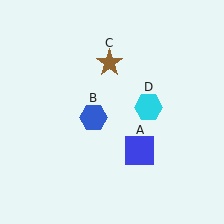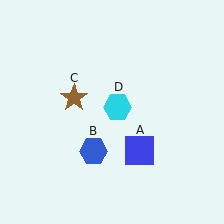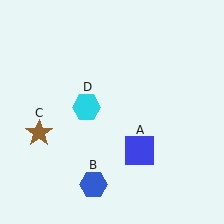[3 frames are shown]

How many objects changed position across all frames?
3 objects changed position: blue hexagon (object B), brown star (object C), cyan hexagon (object D).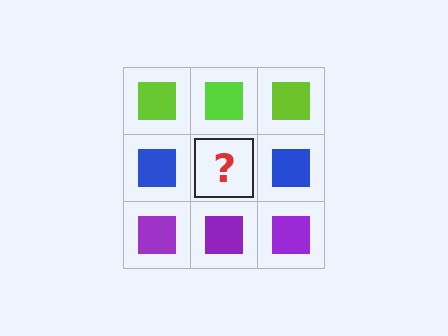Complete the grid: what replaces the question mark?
The question mark should be replaced with a blue square.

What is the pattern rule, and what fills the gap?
The rule is that each row has a consistent color. The gap should be filled with a blue square.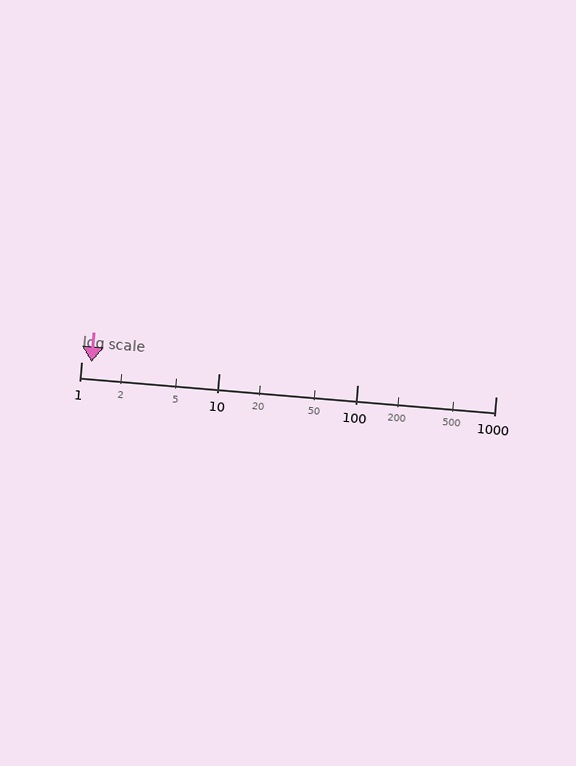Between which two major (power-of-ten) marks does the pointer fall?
The pointer is between 1 and 10.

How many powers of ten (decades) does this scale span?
The scale spans 3 decades, from 1 to 1000.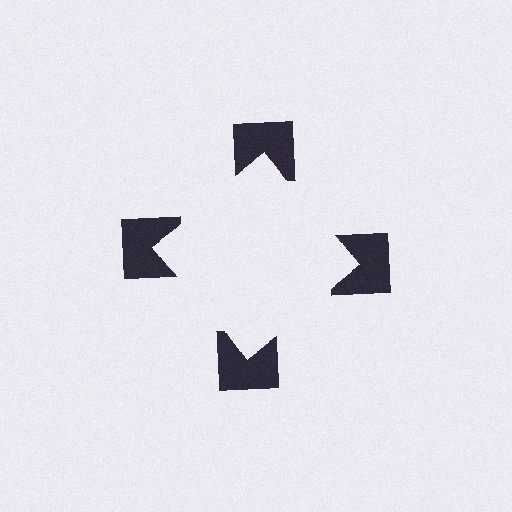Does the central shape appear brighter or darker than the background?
It typically appears slightly brighter than the background, even though no actual brightness change is drawn.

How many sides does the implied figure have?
4 sides.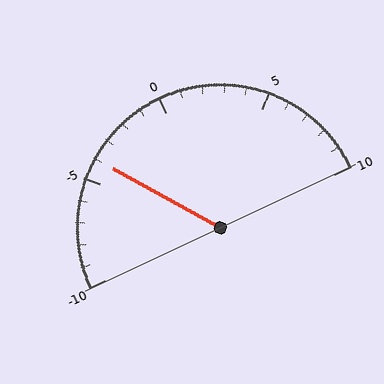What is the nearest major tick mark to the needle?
The nearest major tick mark is -5.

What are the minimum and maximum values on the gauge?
The gauge ranges from -10 to 10.